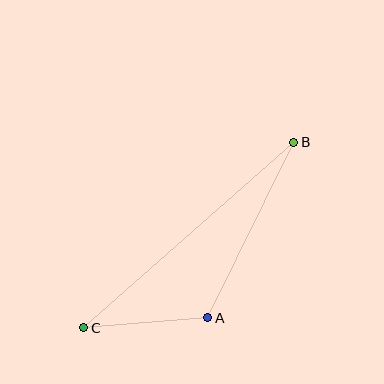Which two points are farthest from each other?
Points B and C are farthest from each other.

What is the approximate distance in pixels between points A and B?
The distance between A and B is approximately 195 pixels.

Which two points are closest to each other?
Points A and C are closest to each other.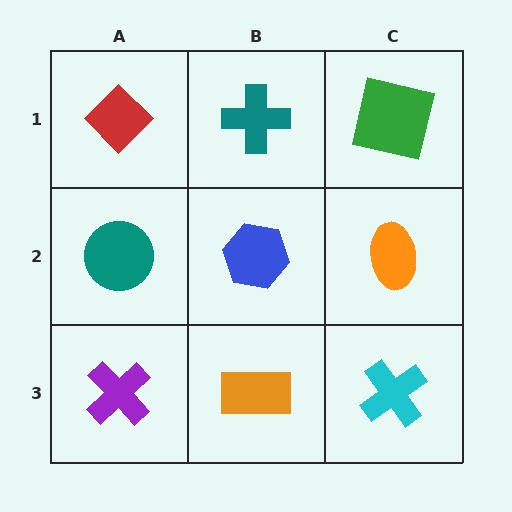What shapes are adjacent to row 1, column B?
A blue hexagon (row 2, column B), a red diamond (row 1, column A), a green square (row 1, column C).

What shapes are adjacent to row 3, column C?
An orange ellipse (row 2, column C), an orange rectangle (row 3, column B).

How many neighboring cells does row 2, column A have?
3.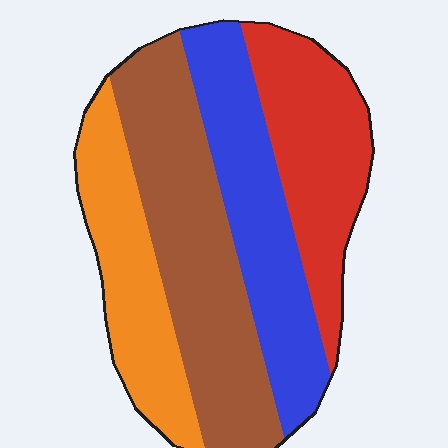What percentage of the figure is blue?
Blue covers about 25% of the figure.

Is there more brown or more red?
Brown.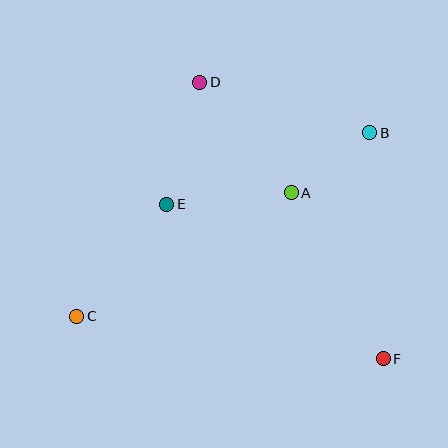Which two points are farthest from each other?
Points B and C are farthest from each other.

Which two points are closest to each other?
Points A and B are closest to each other.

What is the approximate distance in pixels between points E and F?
The distance between E and F is approximately 266 pixels.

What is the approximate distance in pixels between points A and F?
The distance between A and F is approximately 190 pixels.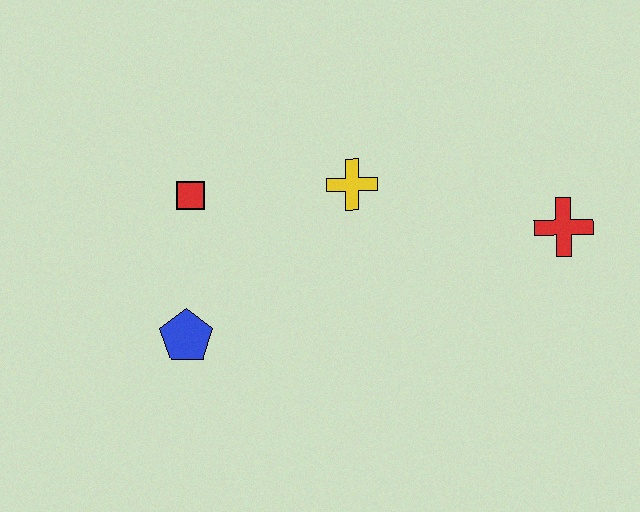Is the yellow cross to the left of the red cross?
Yes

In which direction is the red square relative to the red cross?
The red square is to the left of the red cross.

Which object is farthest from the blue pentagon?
The red cross is farthest from the blue pentagon.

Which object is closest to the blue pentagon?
The red square is closest to the blue pentagon.